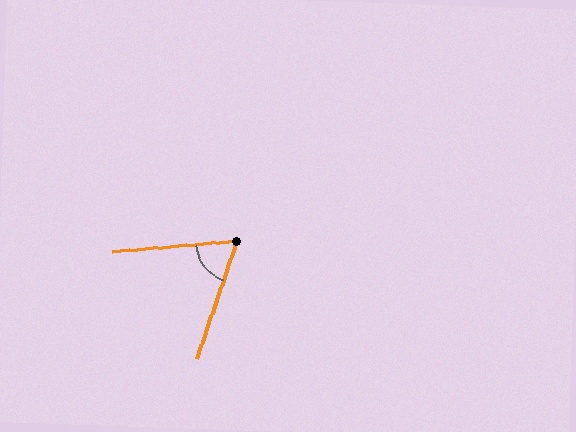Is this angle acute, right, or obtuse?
It is acute.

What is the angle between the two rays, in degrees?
Approximately 66 degrees.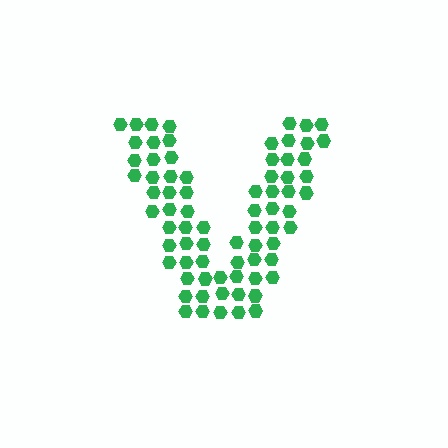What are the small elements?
The small elements are hexagons.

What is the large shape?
The large shape is the letter V.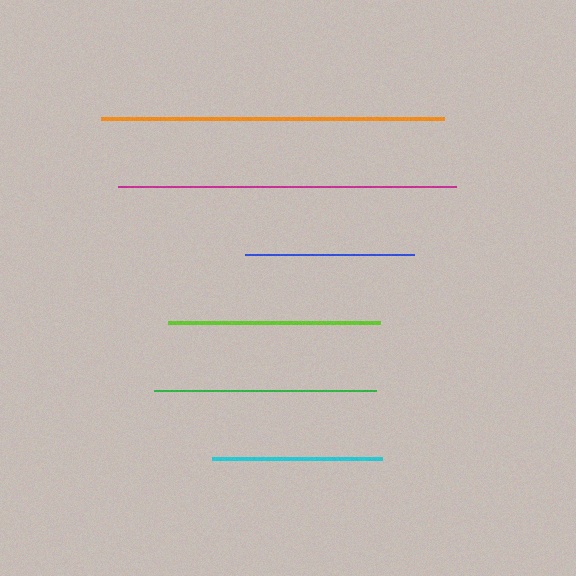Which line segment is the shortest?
The blue line is the shortest at approximately 169 pixels.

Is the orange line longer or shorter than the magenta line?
The orange line is longer than the magenta line.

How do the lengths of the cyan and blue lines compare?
The cyan and blue lines are approximately the same length.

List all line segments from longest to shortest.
From longest to shortest: orange, magenta, green, lime, cyan, blue.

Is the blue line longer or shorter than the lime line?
The lime line is longer than the blue line.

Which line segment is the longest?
The orange line is the longest at approximately 343 pixels.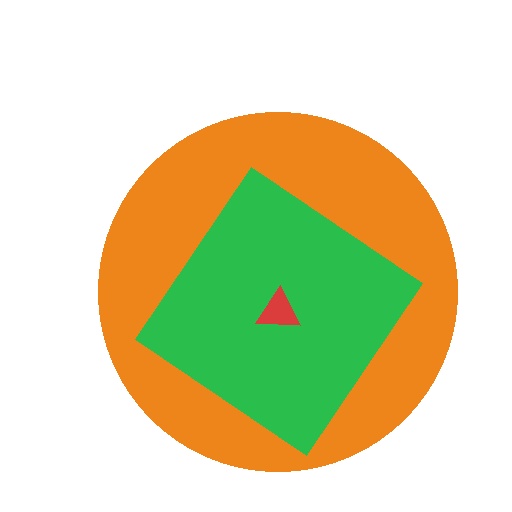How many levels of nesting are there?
3.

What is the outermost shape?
The orange circle.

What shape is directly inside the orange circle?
The green diamond.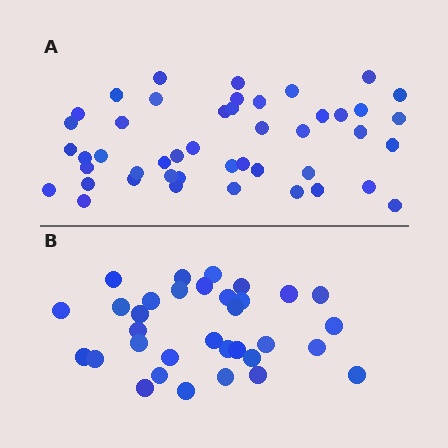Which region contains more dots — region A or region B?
Region A (the top region) has more dots.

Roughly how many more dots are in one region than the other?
Region A has approximately 15 more dots than region B.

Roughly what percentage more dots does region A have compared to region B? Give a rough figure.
About 40% more.